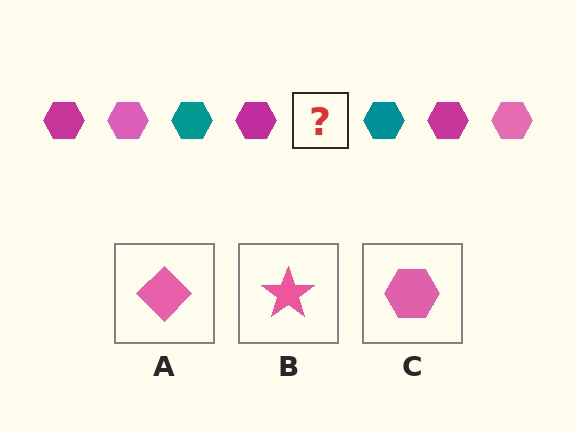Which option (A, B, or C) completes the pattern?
C.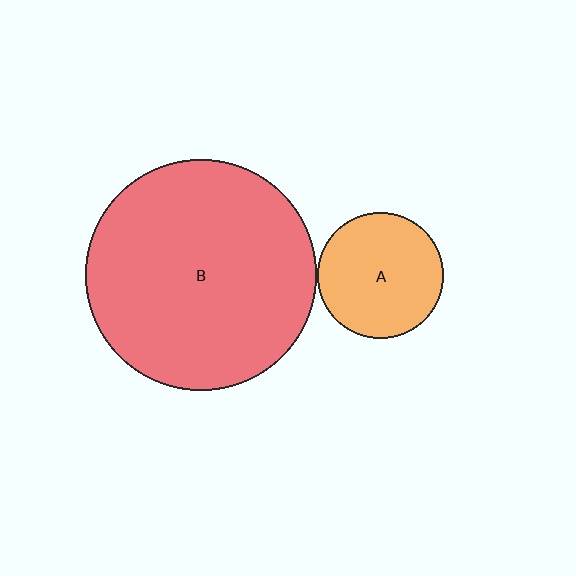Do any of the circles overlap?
No, none of the circles overlap.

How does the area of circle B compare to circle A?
Approximately 3.4 times.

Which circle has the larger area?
Circle B (red).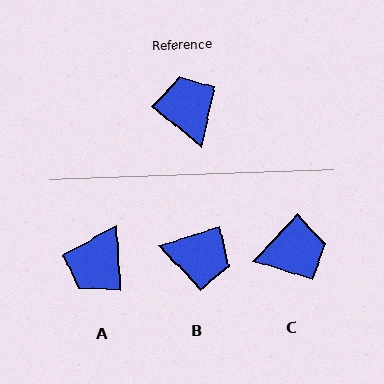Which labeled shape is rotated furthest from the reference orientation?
A, about 131 degrees away.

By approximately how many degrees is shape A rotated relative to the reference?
Approximately 131 degrees counter-clockwise.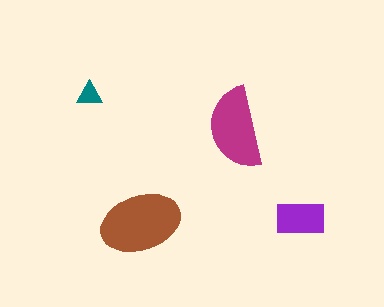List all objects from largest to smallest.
The brown ellipse, the magenta semicircle, the purple rectangle, the teal triangle.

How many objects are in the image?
There are 4 objects in the image.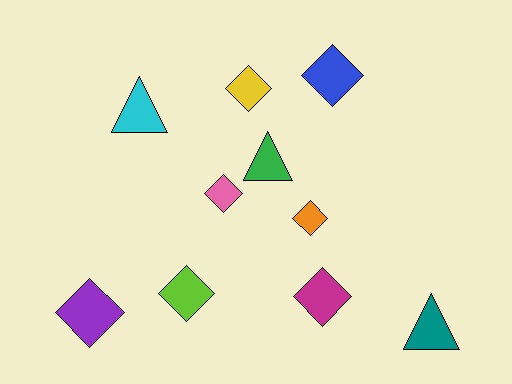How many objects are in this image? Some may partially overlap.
There are 10 objects.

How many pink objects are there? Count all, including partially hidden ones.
There is 1 pink object.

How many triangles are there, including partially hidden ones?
There are 3 triangles.